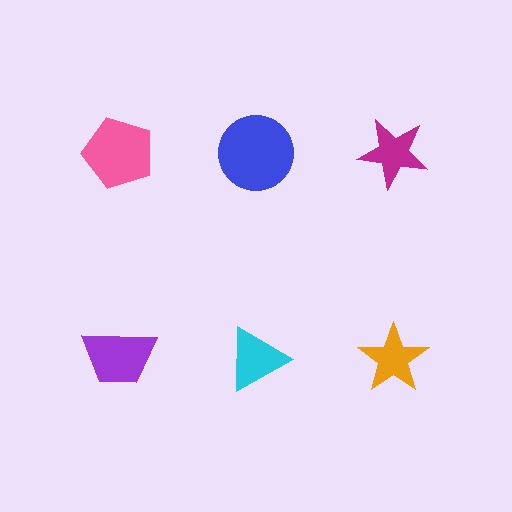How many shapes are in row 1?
3 shapes.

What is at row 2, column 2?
A cyan triangle.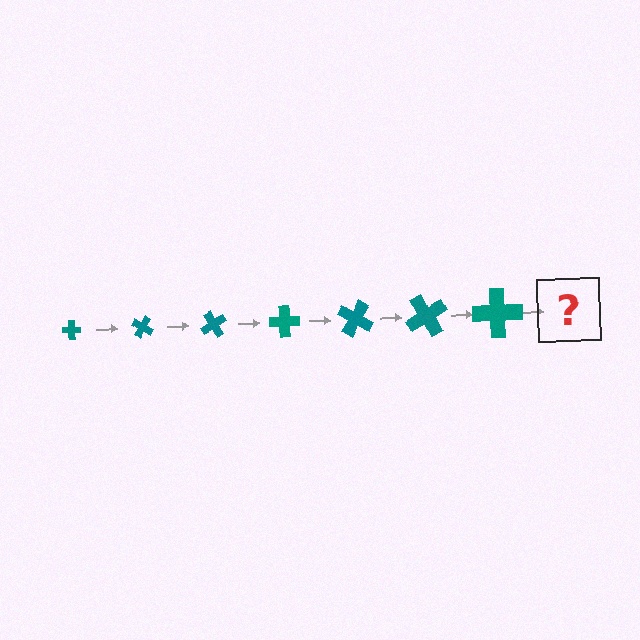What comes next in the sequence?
The next element should be a cross, larger than the previous one and rotated 210 degrees from the start.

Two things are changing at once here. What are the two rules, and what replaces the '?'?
The two rules are that the cross grows larger each step and it rotates 30 degrees each step. The '?' should be a cross, larger than the previous one and rotated 210 degrees from the start.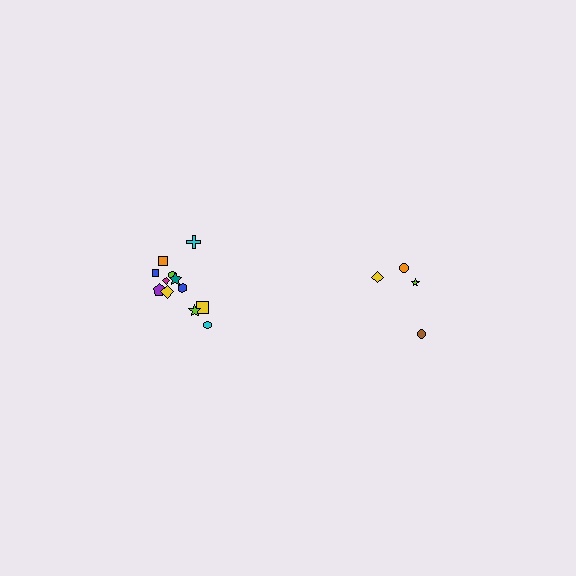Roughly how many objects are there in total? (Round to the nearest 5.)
Roughly 15 objects in total.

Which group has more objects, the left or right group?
The left group.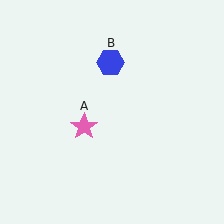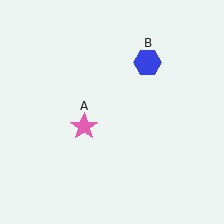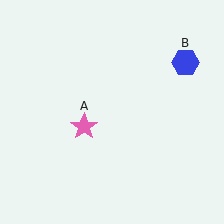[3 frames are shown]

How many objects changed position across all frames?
1 object changed position: blue hexagon (object B).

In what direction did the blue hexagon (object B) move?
The blue hexagon (object B) moved right.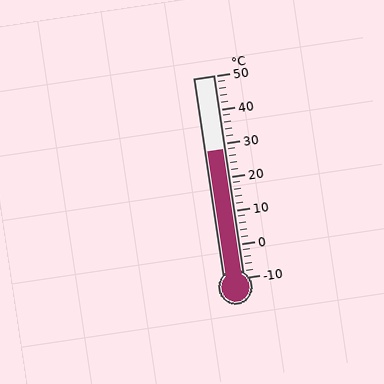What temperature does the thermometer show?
The thermometer shows approximately 28°C.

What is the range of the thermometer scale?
The thermometer scale ranges from -10°C to 50°C.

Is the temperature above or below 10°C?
The temperature is above 10°C.